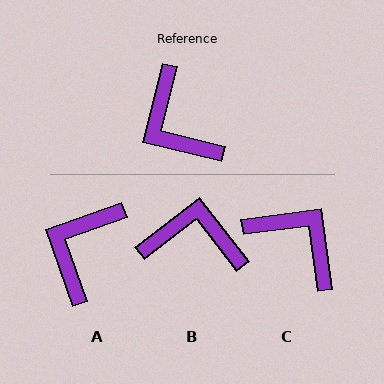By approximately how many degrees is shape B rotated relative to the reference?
Approximately 128 degrees clockwise.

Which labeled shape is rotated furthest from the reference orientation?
C, about 159 degrees away.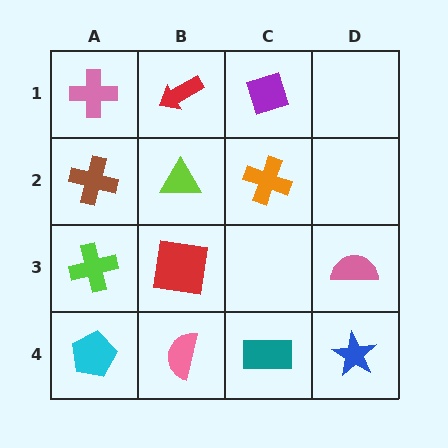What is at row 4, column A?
A cyan pentagon.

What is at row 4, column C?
A teal rectangle.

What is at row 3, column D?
A pink semicircle.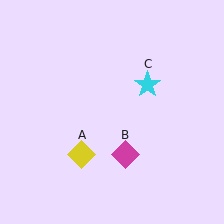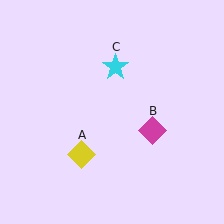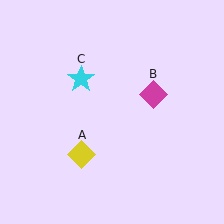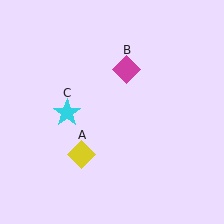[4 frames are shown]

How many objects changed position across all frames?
2 objects changed position: magenta diamond (object B), cyan star (object C).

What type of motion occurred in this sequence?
The magenta diamond (object B), cyan star (object C) rotated counterclockwise around the center of the scene.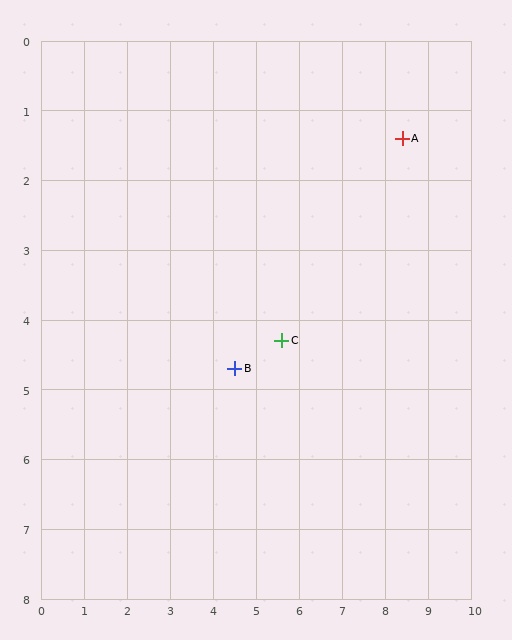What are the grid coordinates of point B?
Point B is at approximately (4.5, 4.7).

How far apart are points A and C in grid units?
Points A and C are about 4.0 grid units apart.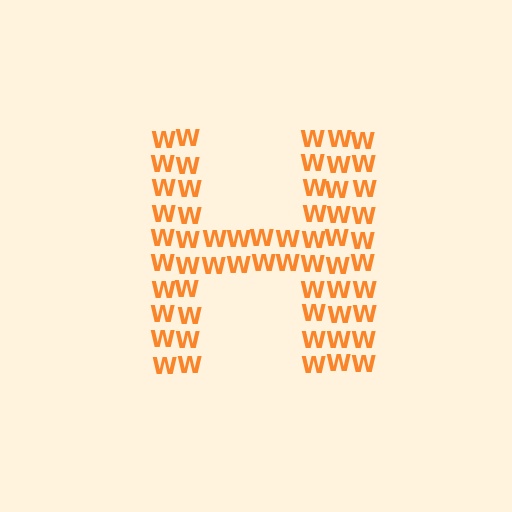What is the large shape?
The large shape is the letter H.